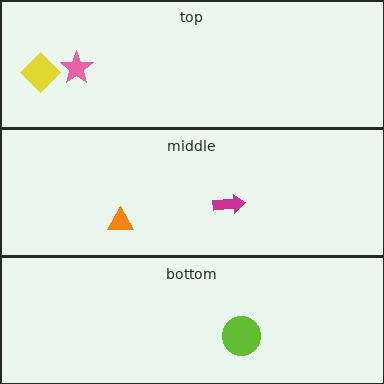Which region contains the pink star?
The top region.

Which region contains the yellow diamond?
The top region.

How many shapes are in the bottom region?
1.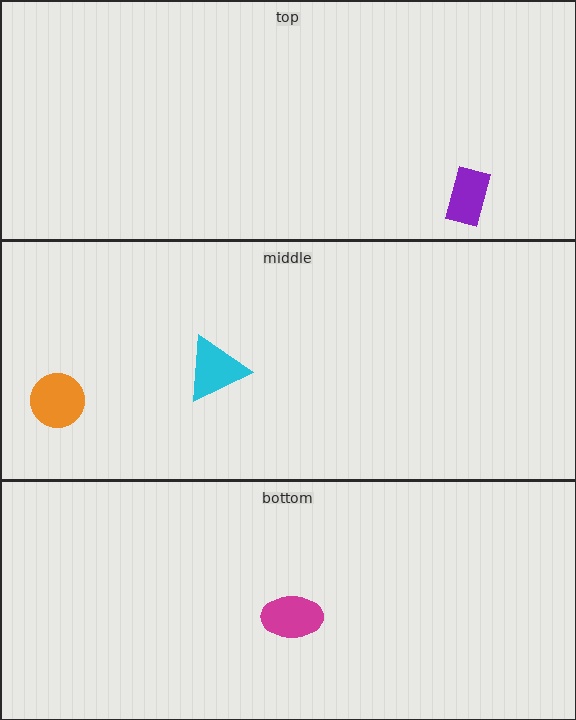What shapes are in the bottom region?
The magenta ellipse.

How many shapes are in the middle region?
2.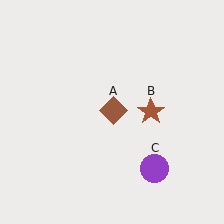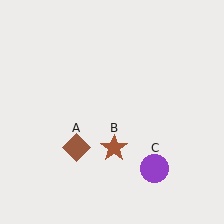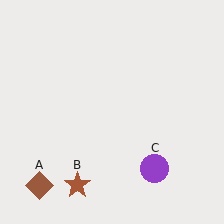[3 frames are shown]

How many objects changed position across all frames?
2 objects changed position: brown diamond (object A), brown star (object B).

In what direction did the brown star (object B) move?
The brown star (object B) moved down and to the left.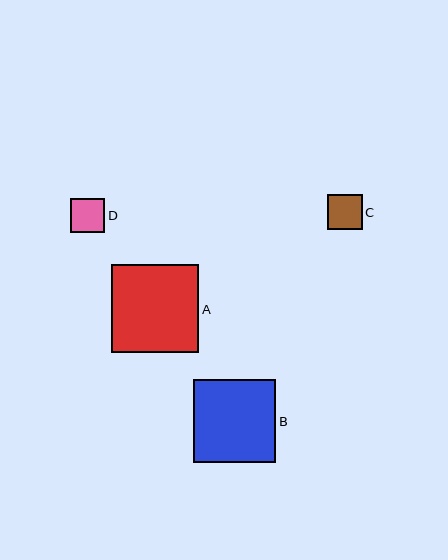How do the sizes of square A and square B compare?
Square A and square B are approximately the same size.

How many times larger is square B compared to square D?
Square B is approximately 2.4 times the size of square D.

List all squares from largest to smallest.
From largest to smallest: A, B, C, D.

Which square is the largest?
Square A is the largest with a size of approximately 87 pixels.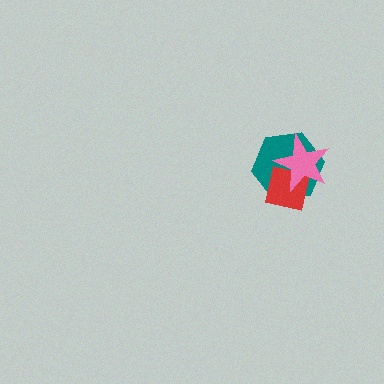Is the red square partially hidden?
Yes, it is partially covered by another shape.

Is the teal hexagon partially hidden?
Yes, it is partially covered by another shape.